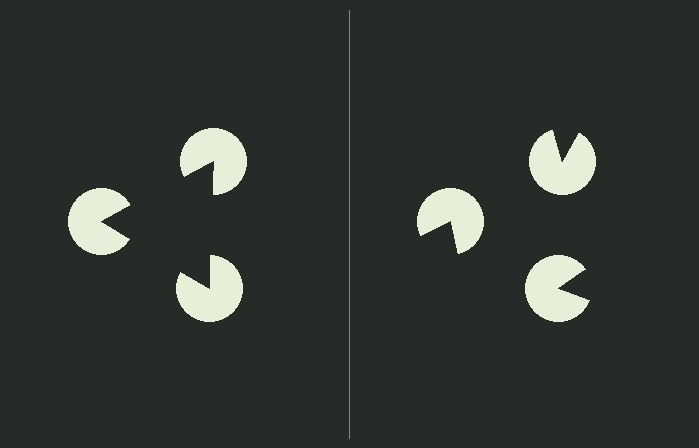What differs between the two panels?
The pac-man discs are positioned identically on both sides; only the wedge orientations differ. On the left they align to a triangle; on the right they are misaligned.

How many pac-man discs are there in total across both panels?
6 — 3 on each side.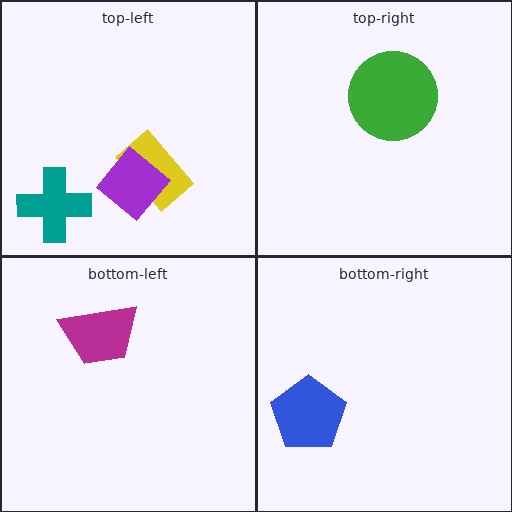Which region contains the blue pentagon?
The bottom-right region.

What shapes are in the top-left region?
The yellow rectangle, the teal cross, the purple diamond.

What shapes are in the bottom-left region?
The magenta trapezoid.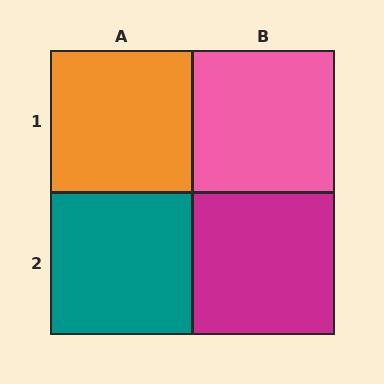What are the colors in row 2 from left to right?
Teal, magenta.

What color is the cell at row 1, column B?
Pink.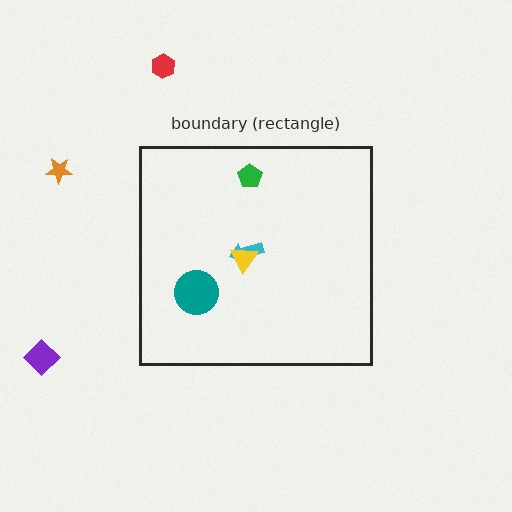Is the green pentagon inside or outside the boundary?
Inside.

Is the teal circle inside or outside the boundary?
Inside.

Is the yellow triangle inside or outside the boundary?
Inside.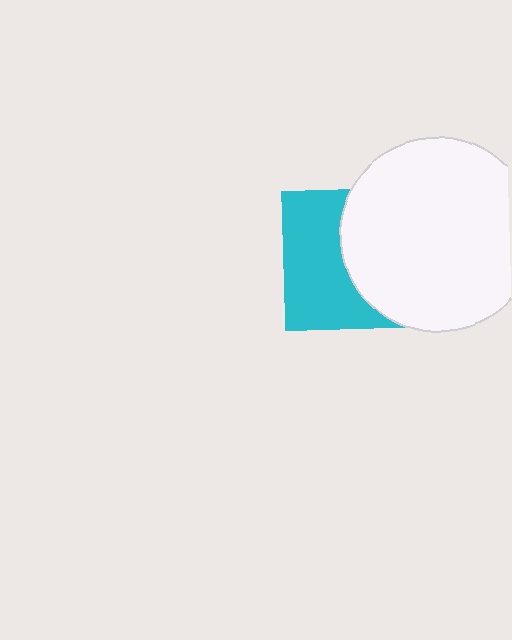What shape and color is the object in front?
The object in front is a white circle.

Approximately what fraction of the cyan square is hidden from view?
Roughly 51% of the cyan square is hidden behind the white circle.